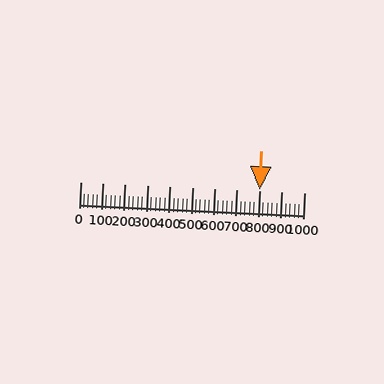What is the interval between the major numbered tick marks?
The major tick marks are spaced 100 units apart.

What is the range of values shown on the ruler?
The ruler shows values from 0 to 1000.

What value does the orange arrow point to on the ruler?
The orange arrow points to approximately 801.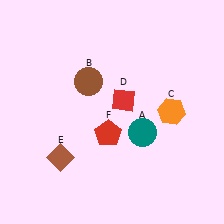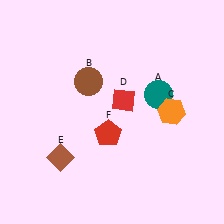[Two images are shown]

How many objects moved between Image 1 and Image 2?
1 object moved between the two images.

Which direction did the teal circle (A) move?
The teal circle (A) moved up.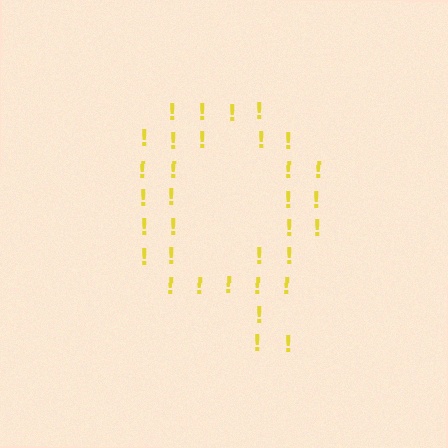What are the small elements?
The small elements are exclamation marks.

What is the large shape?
The large shape is the letter Q.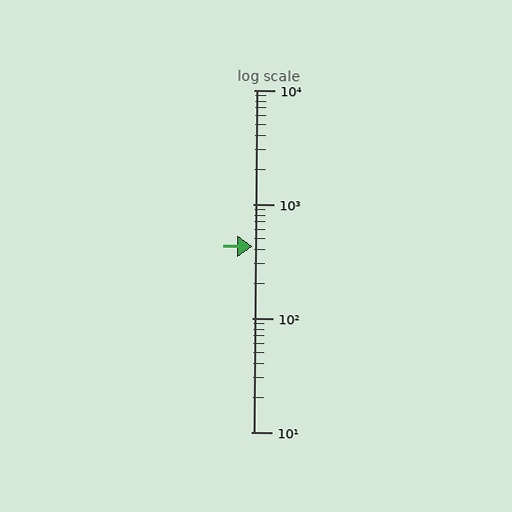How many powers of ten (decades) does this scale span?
The scale spans 3 decades, from 10 to 10000.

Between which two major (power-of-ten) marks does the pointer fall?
The pointer is between 100 and 1000.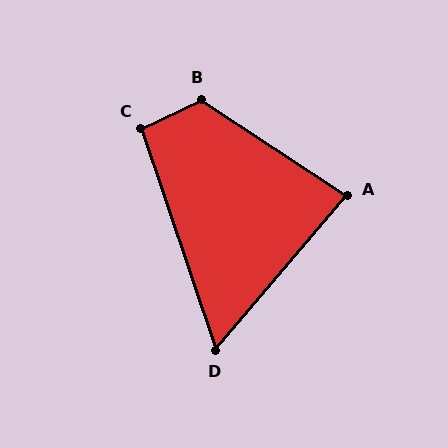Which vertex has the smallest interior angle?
D, at approximately 59 degrees.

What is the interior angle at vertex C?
Approximately 97 degrees (obtuse).